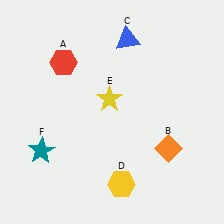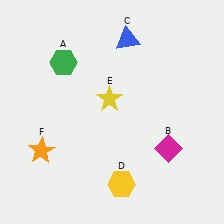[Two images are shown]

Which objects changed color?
A changed from red to green. B changed from orange to magenta. F changed from teal to orange.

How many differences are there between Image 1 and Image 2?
There are 3 differences between the two images.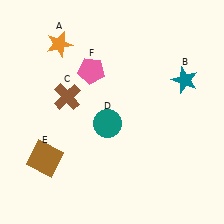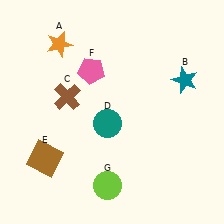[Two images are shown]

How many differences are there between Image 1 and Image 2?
There is 1 difference between the two images.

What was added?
A lime circle (G) was added in Image 2.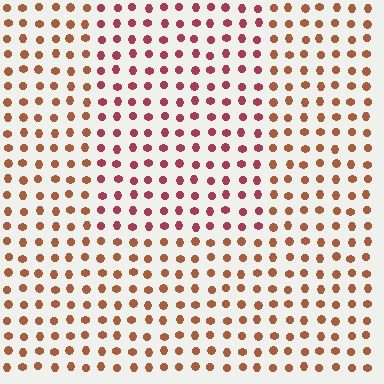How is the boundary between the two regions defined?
The boundary is defined purely by a slight shift in hue (about 32 degrees). Spacing, size, and orientation are identical on both sides.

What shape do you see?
I see a rectangle.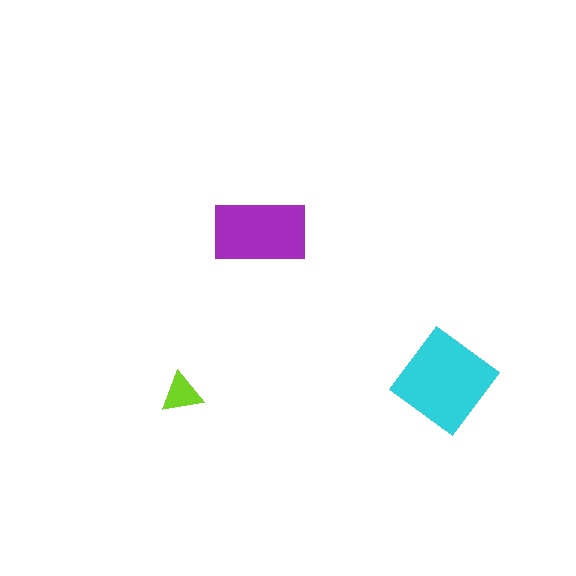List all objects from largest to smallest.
The cyan diamond, the purple rectangle, the lime triangle.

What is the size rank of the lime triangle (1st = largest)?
3rd.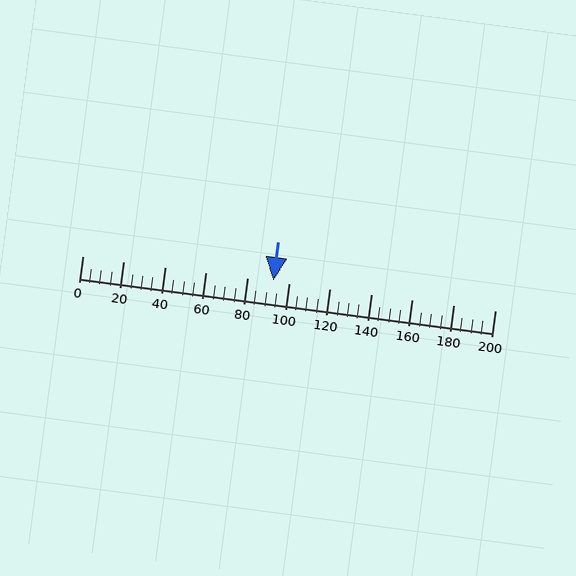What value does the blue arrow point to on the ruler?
The blue arrow points to approximately 93.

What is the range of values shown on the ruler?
The ruler shows values from 0 to 200.